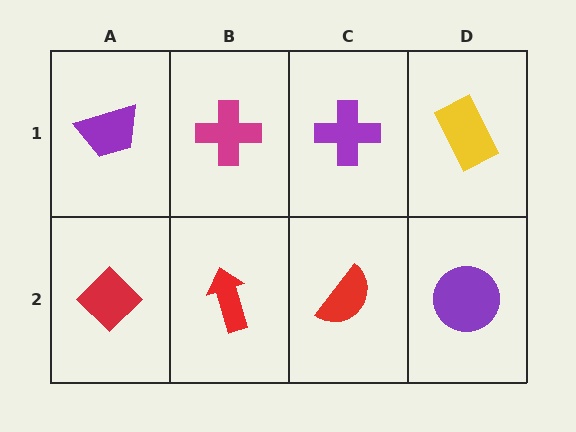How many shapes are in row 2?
4 shapes.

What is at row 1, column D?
A yellow rectangle.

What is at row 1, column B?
A magenta cross.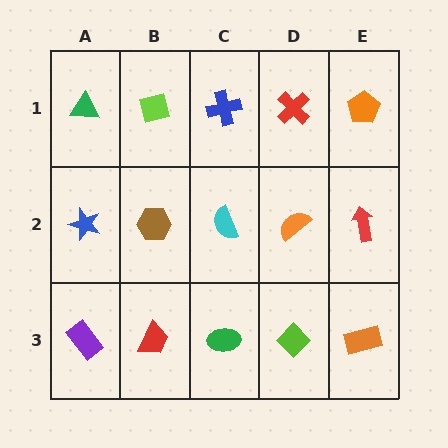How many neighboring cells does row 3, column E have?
2.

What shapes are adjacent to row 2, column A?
A green triangle (row 1, column A), a purple rectangle (row 3, column A), a brown hexagon (row 2, column B).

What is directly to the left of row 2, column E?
An orange semicircle.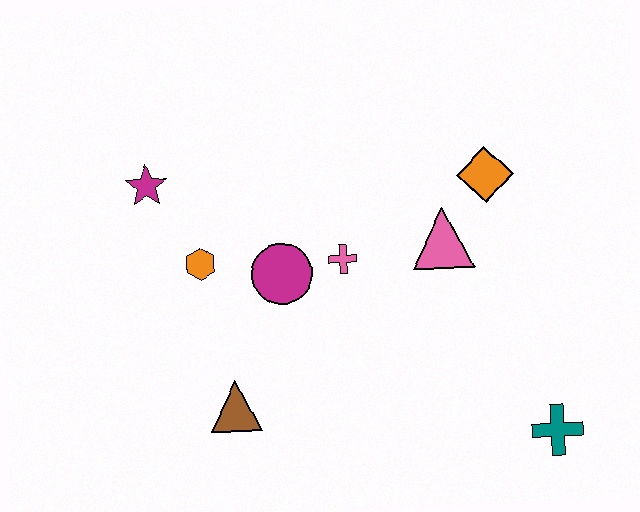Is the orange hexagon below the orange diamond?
Yes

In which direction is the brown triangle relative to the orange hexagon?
The brown triangle is below the orange hexagon.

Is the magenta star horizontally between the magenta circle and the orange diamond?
No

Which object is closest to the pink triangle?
The orange diamond is closest to the pink triangle.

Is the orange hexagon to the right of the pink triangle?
No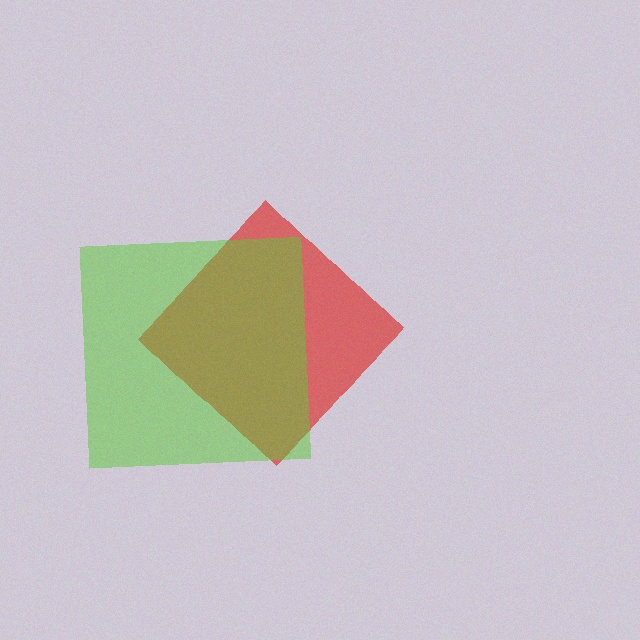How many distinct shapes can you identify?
There are 2 distinct shapes: a red diamond, a lime square.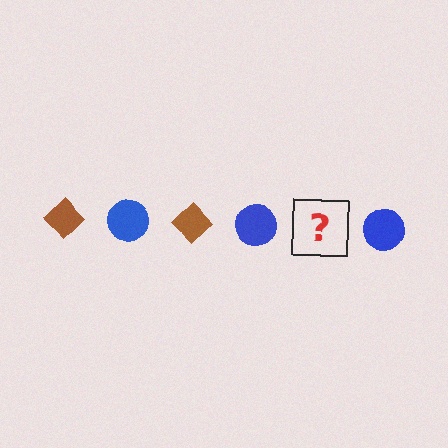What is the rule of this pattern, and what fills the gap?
The rule is that the pattern alternates between brown diamond and blue circle. The gap should be filled with a brown diamond.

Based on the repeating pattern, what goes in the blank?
The blank should be a brown diamond.